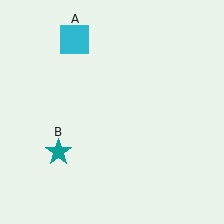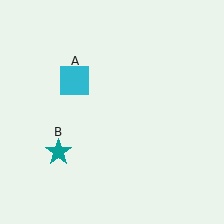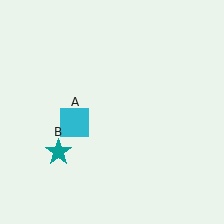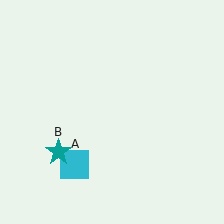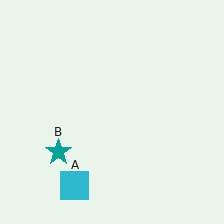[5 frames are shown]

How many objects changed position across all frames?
1 object changed position: cyan square (object A).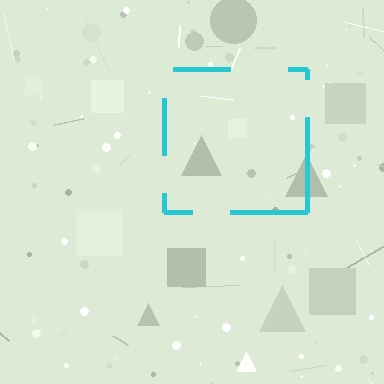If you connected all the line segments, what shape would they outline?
They would outline a square.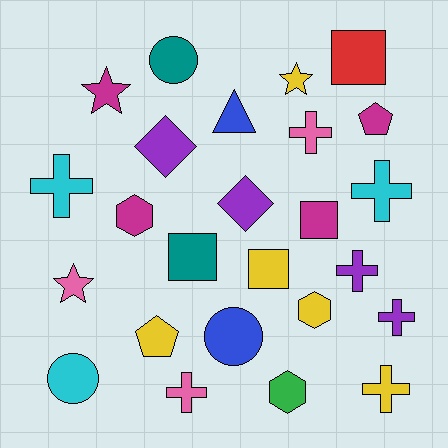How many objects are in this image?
There are 25 objects.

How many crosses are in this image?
There are 7 crosses.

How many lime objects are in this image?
There are no lime objects.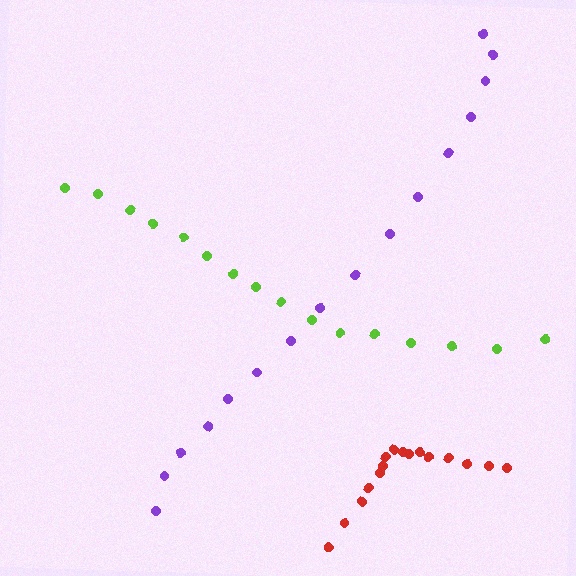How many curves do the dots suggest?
There are 3 distinct paths.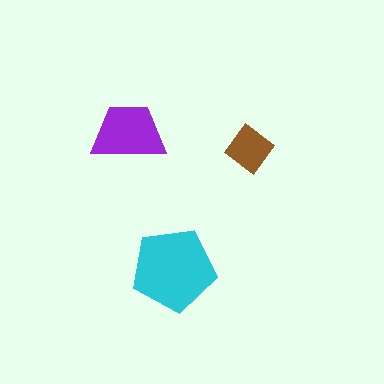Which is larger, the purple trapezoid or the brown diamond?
The purple trapezoid.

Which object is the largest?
The cyan pentagon.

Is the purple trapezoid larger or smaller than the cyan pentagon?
Smaller.